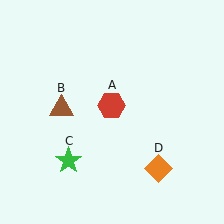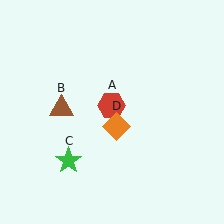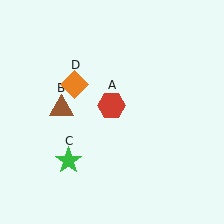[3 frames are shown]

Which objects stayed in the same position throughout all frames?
Red hexagon (object A) and brown triangle (object B) and green star (object C) remained stationary.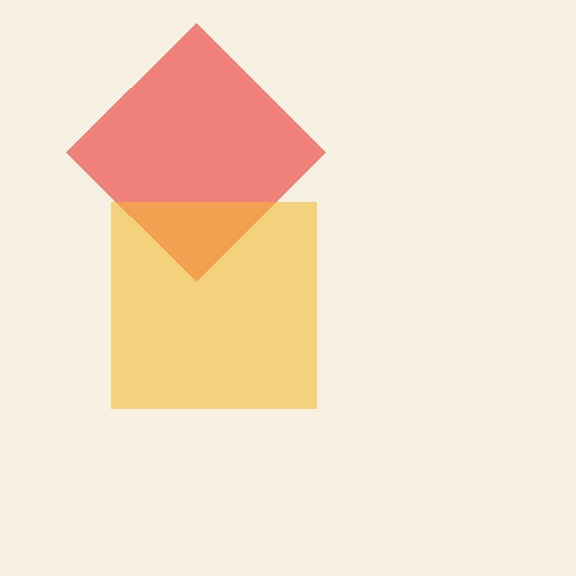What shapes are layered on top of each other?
The layered shapes are: a red diamond, a yellow square.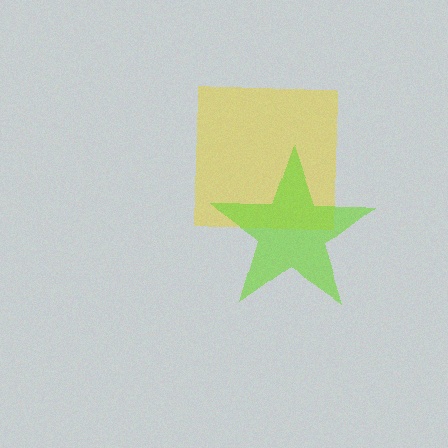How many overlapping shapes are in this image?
There are 2 overlapping shapes in the image.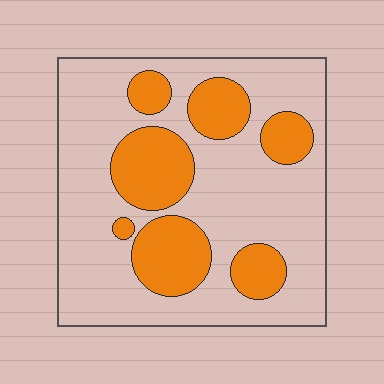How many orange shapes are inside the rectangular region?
7.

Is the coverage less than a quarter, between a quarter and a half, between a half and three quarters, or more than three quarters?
Between a quarter and a half.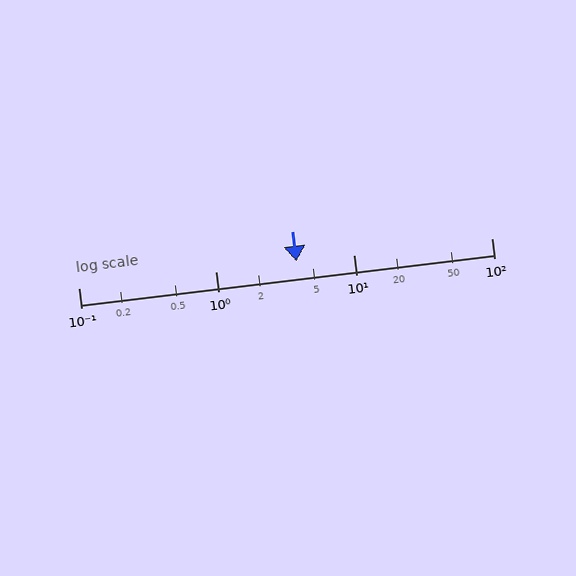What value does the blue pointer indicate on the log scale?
The pointer indicates approximately 3.8.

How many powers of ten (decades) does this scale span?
The scale spans 3 decades, from 0.1 to 100.